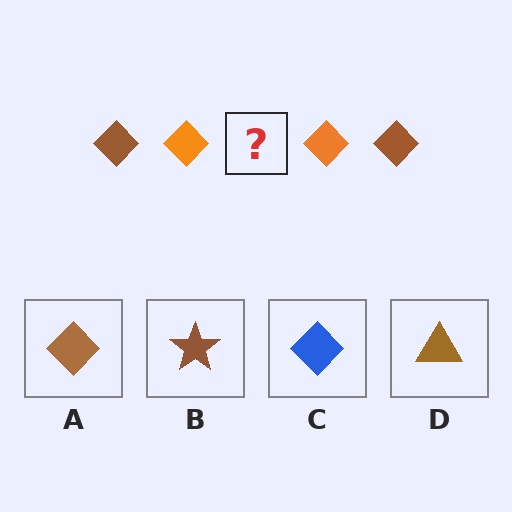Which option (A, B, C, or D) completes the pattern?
A.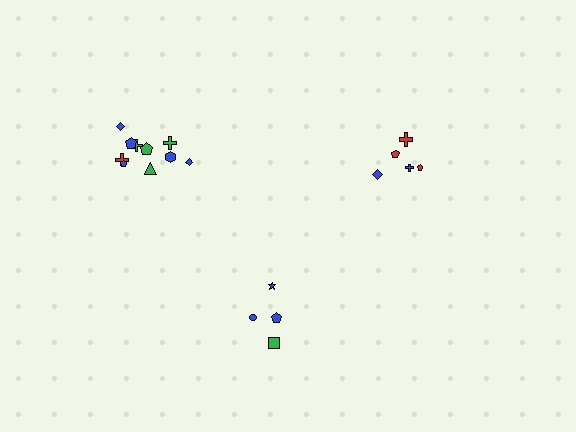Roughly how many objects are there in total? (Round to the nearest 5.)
Roughly 20 objects in total.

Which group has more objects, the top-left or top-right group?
The top-left group.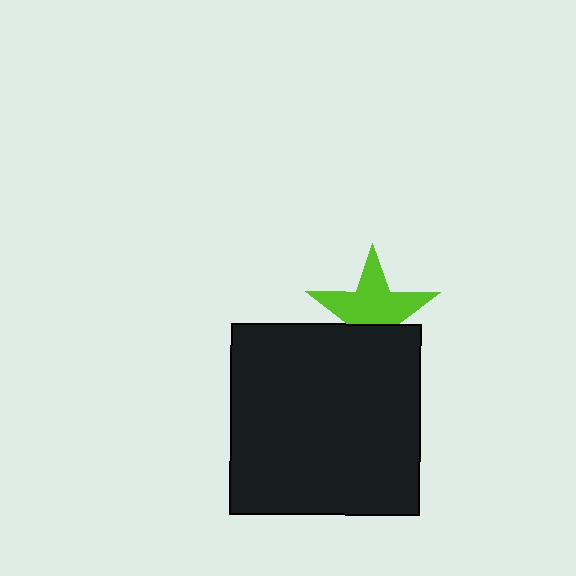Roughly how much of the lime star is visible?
About half of it is visible (roughly 65%).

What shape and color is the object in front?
The object in front is a black square.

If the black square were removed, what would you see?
You would see the complete lime star.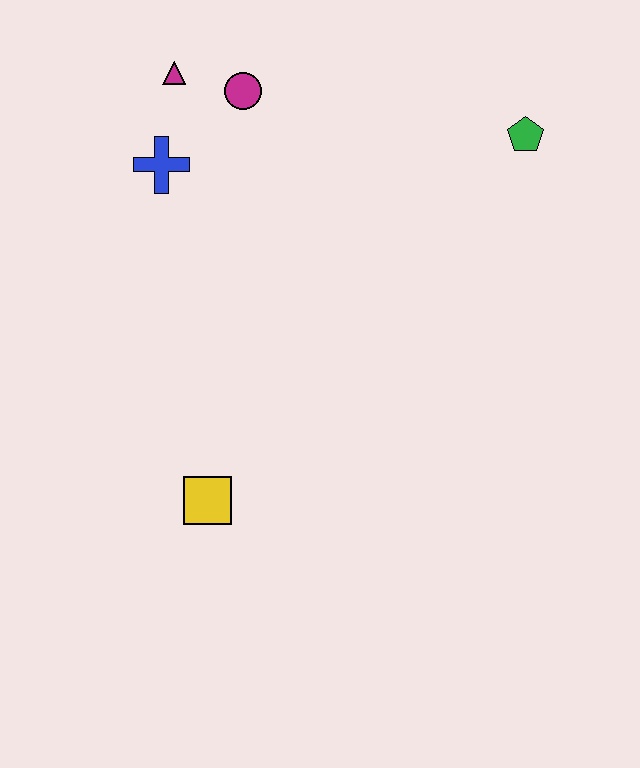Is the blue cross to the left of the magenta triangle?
Yes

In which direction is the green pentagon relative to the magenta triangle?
The green pentagon is to the right of the magenta triangle.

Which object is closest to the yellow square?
The blue cross is closest to the yellow square.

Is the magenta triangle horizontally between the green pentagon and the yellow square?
No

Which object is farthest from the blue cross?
The green pentagon is farthest from the blue cross.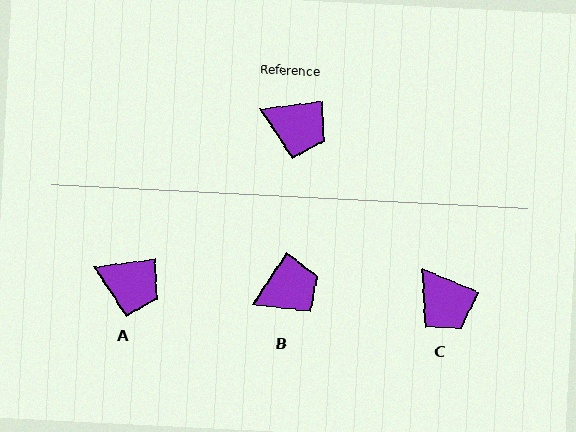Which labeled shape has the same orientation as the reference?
A.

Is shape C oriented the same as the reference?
No, it is off by about 30 degrees.